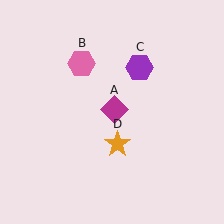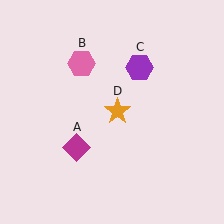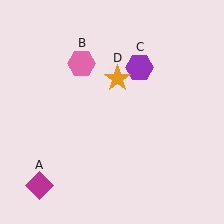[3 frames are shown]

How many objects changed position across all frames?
2 objects changed position: magenta diamond (object A), orange star (object D).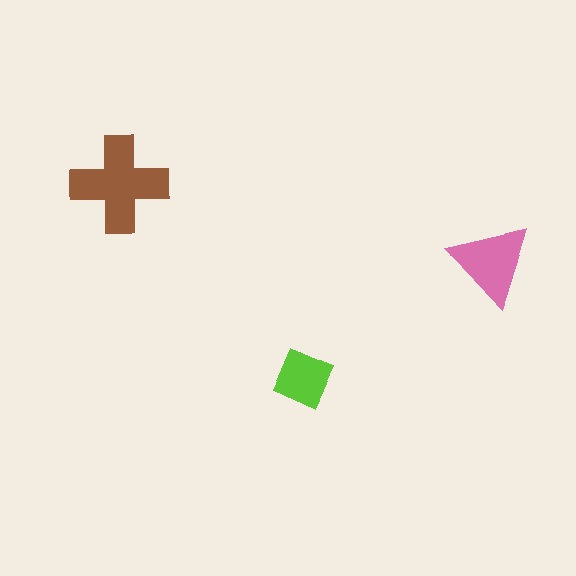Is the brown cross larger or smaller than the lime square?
Larger.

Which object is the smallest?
The lime square.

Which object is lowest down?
The lime square is bottommost.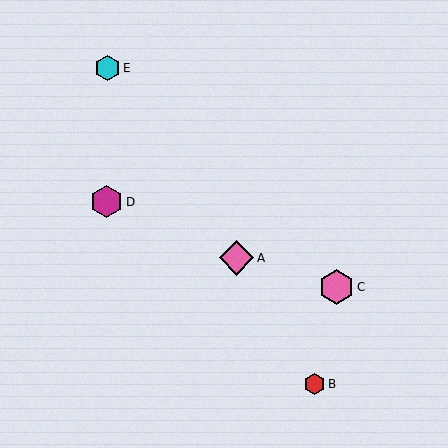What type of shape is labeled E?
Shape E is a cyan hexagon.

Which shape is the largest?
The pink hexagon (labeled C) is the largest.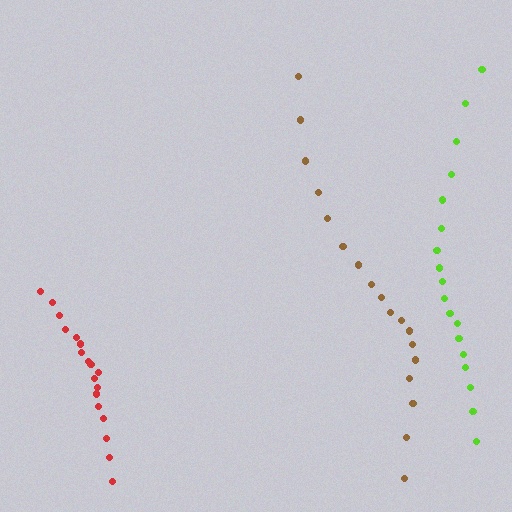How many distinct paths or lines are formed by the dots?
There are 3 distinct paths.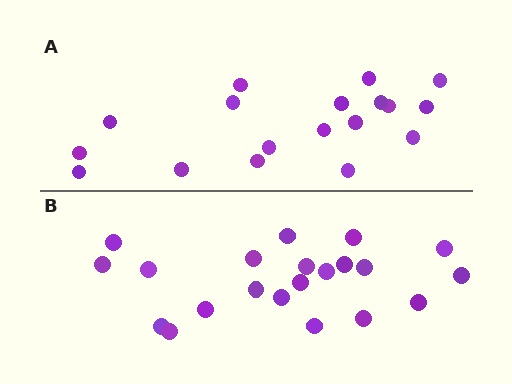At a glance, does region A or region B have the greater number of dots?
Region B (the bottom region) has more dots.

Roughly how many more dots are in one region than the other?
Region B has just a few more — roughly 2 or 3 more dots than region A.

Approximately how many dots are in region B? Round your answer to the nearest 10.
About 20 dots. (The exact count is 21, which rounds to 20.)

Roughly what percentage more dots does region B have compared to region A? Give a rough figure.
About 15% more.